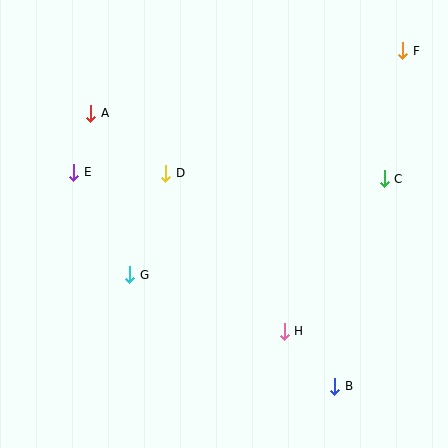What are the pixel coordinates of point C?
Point C is at (384, 179).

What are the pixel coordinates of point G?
Point G is at (130, 275).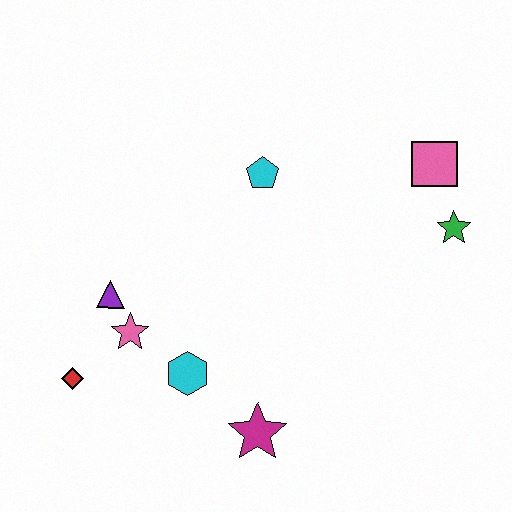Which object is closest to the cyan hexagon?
The pink star is closest to the cyan hexagon.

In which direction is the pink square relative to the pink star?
The pink square is to the right of the pink star.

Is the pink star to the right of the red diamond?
Yes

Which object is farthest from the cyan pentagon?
The red diamond is farthest from the cyan pentagon.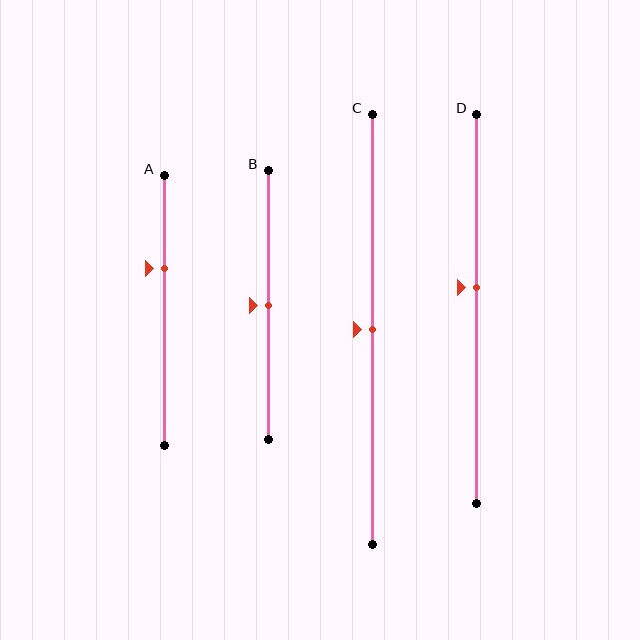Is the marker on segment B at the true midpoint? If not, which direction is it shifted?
Yes, the marker on segment B is at the true midpoint.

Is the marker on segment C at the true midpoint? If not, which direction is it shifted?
Yes, the marker on segment C is at the true midpoint.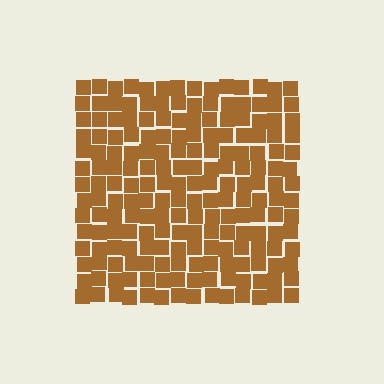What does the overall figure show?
The overall figure shows a square.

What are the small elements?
The small elements are squares.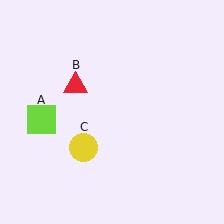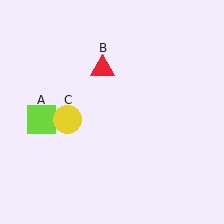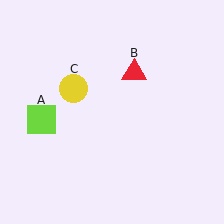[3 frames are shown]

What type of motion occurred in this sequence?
The red triangle (object B), yellow circle (object C) rotated clockwise around the center of the scene.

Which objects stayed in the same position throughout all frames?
Lime square (object A) remained stationary.